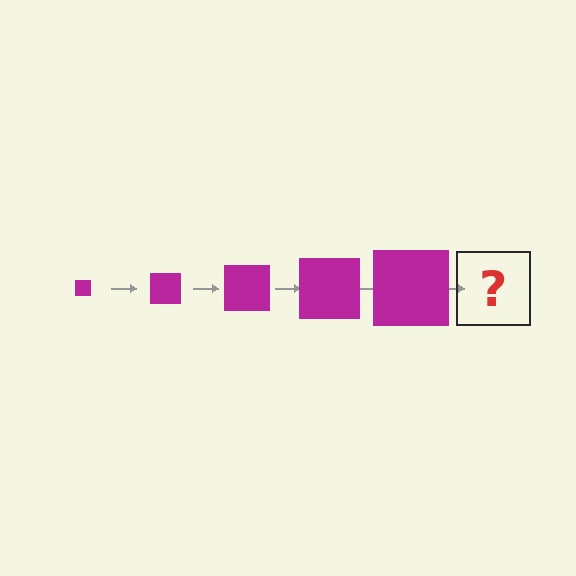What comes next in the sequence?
The next element should be a magenta square, larger than the previous one.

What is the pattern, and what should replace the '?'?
The pattern is that the square gets progressively larger each step. The '?' should be a magenta square, larger than the previous one.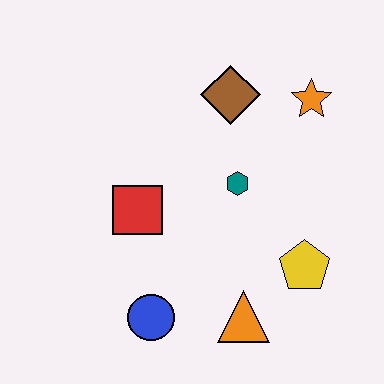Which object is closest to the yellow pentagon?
The orange triangle is closest to the yellow pentagon.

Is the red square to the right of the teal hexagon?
No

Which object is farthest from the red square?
The orange star is farthest from the red square.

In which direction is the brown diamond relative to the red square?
The brown diamond is above the red square.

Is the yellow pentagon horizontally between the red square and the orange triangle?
No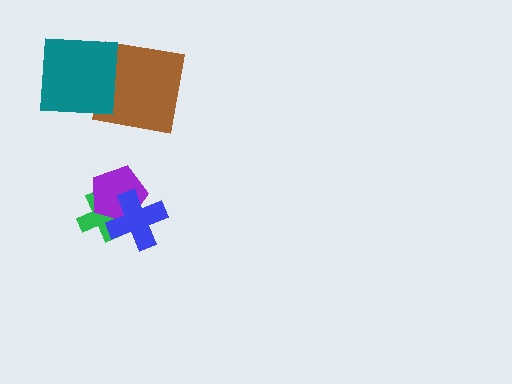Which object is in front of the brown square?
The teal square is in front of the brown square.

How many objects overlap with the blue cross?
2 objects overlap with the blue cross.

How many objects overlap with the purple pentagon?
2 objects overlap with the purple pentagon.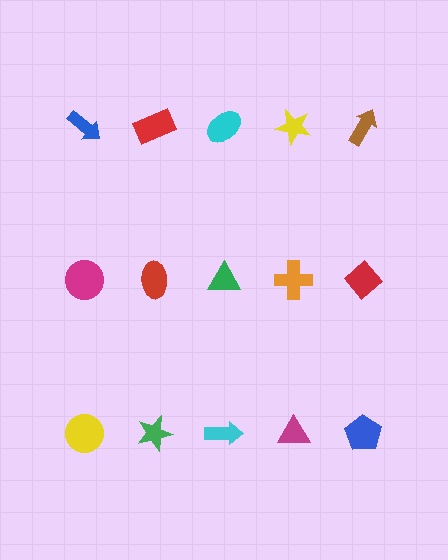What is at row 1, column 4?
A yellow star.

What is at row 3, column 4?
A magenta triangle.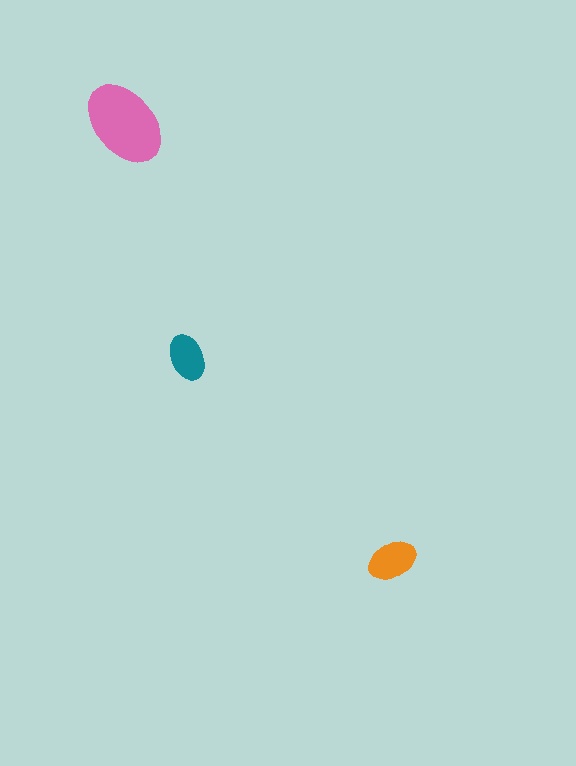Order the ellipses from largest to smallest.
the pink one, the orange one, the teal one.